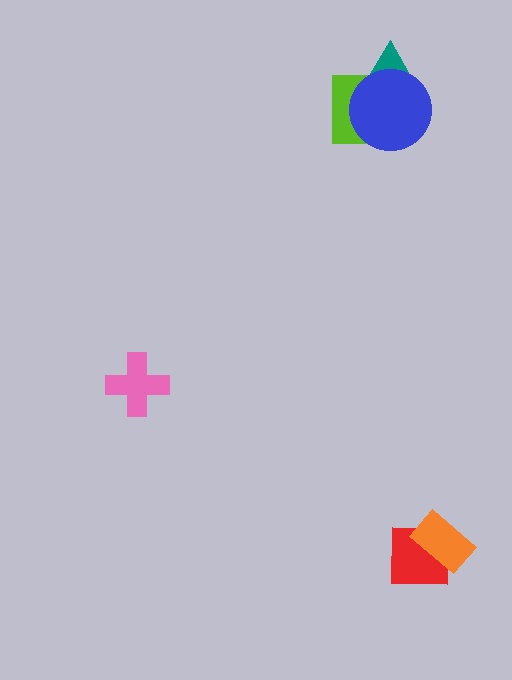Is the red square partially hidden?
Yes, it is partially covered by another shape.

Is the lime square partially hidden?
Yes, it is partially covered by another shape.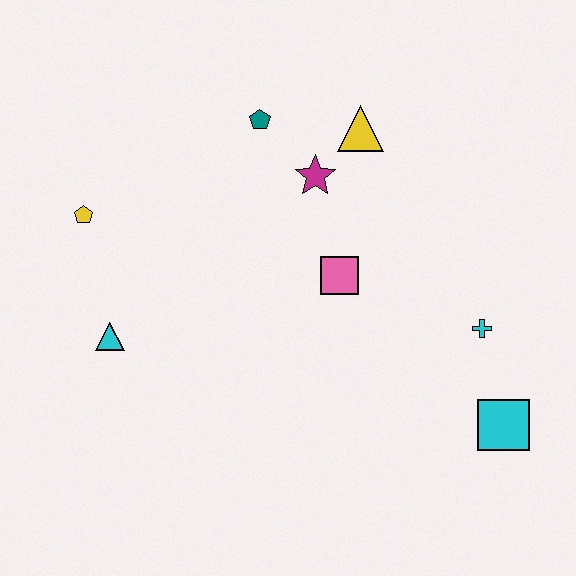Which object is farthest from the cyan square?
The yellow pentagon is farthest from the cyan square.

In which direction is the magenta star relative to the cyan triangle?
The magenta star is to the right of the cyan triangle.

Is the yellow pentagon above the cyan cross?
Yes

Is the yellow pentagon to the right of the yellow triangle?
No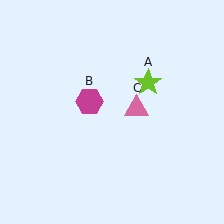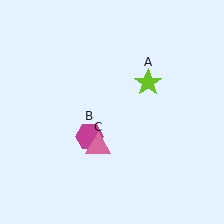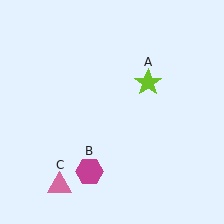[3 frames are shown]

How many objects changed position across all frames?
2 objects changed position: magenta hexagon (object B), pink triangle (object C).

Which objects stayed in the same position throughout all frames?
Lime star (object A) remained stationary.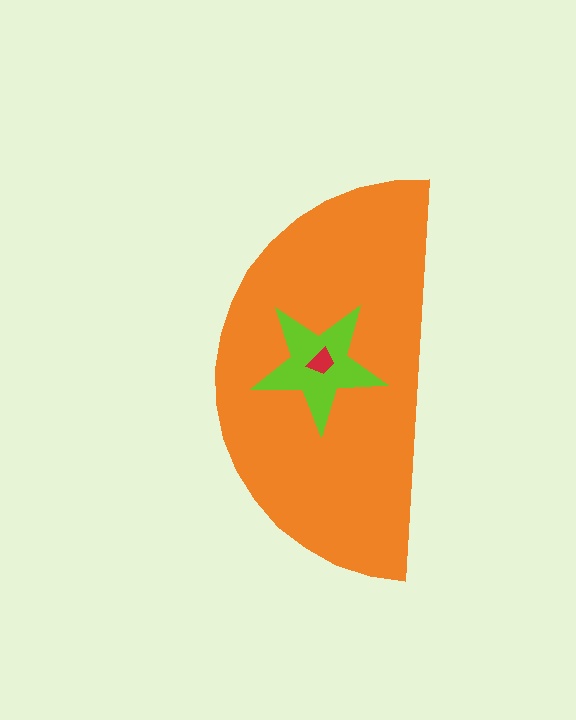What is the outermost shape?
The orange semicircle.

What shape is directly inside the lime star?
The red trapezoid.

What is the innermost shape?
The red trapezoid.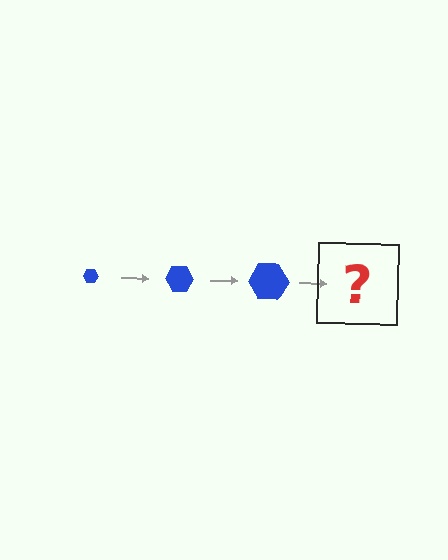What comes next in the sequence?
The next element should be a blue hexagon, larger than the previous one.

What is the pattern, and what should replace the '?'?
The pattern is that the hexagon gets progressively larger each step. The '?' should be a blue hexagon, larger than the previous one.